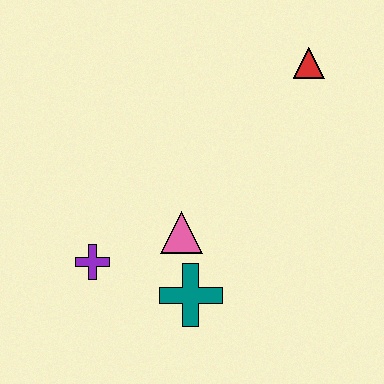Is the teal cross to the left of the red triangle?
Yes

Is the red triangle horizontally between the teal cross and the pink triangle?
No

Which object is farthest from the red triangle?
The purple cross is farthest from the red triangle.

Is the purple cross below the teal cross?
No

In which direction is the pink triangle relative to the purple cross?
The pink triangle is to the right of the purple cross.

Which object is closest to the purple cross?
The pink triangle is closest to the purple cross.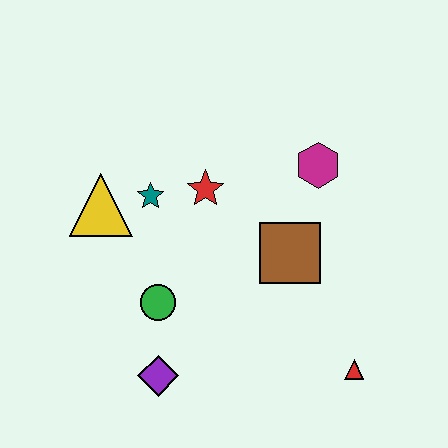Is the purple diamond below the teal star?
Yes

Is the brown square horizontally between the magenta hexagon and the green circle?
Yes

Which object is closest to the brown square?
The magenta hexagon is closest to the brown square.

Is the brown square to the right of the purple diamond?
Yes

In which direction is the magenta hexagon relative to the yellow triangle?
The magenta hexagon is to the right of the yellow triangle.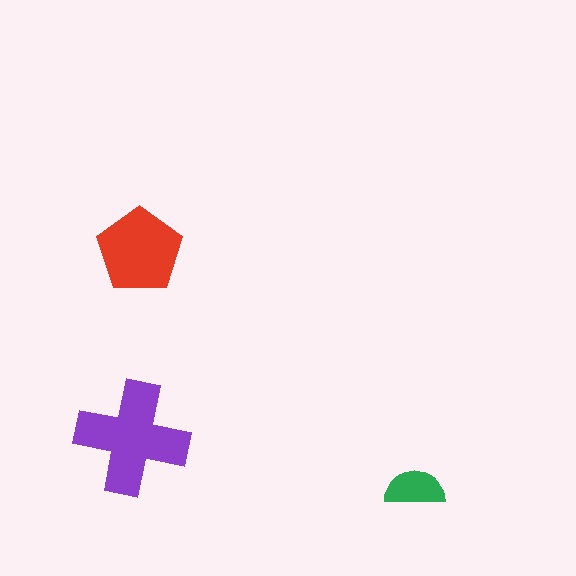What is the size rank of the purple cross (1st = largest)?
1st.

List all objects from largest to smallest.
The purple cross, the red pentagon, the green semicircle.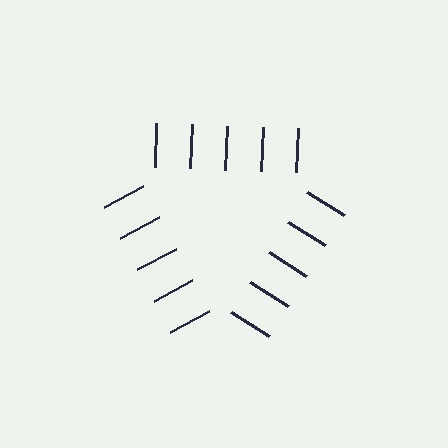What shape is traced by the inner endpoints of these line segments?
An illusory triangle — the line segments terminate on its edges but no continuous stroke is drawn.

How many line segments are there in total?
15 — 5 along each of the 3 edges.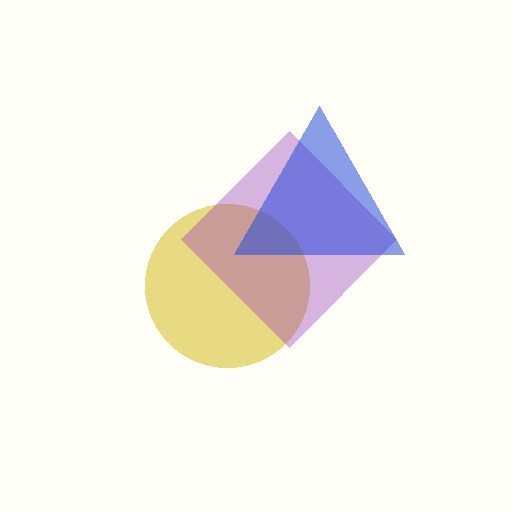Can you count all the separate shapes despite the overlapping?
Yes, there are 3 separate shapes.